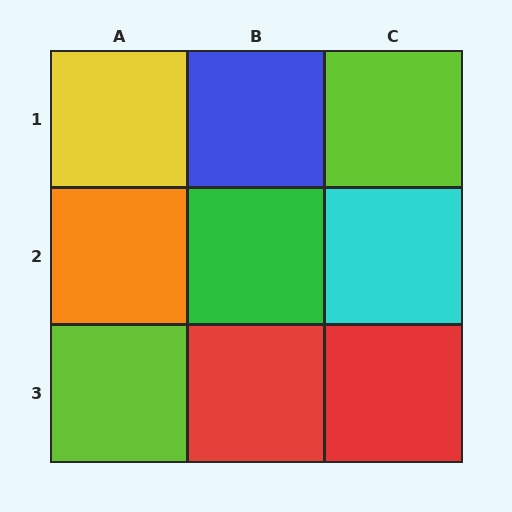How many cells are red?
2 cells are red.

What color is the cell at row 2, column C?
Cyan.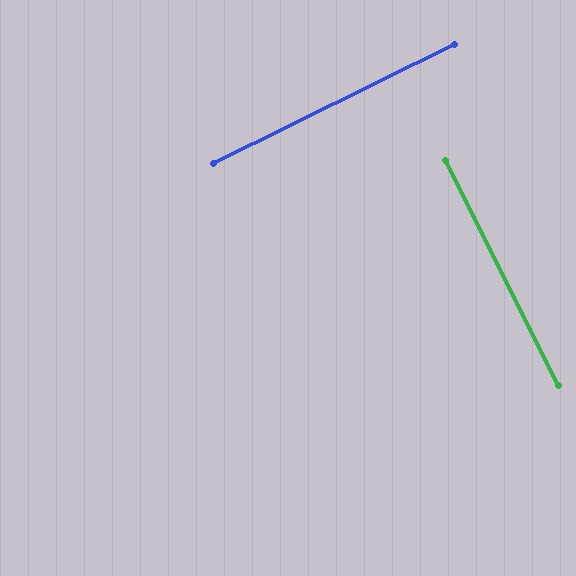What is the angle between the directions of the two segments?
Approximately 90 degrees.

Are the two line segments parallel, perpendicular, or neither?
Perpendicular — they meet at approximately 90°.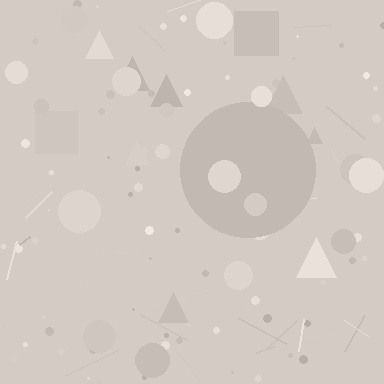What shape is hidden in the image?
A circle is hidden in the image.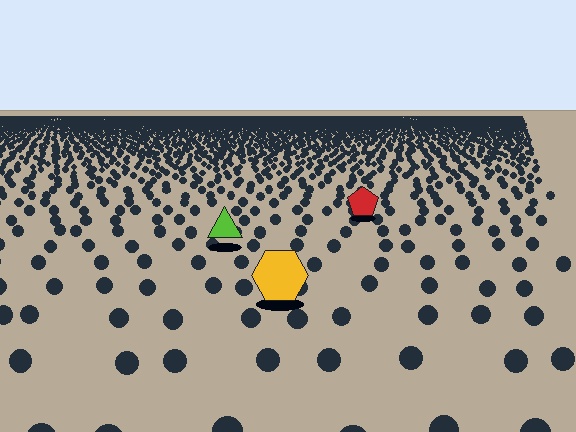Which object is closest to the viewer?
The yellow hexagon is closest. The texture marks near it are larger and more spread out.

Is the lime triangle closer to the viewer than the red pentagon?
Yes. The lime triangle is closer — you can tell from the texture gradient: the ground texture is coarser near it.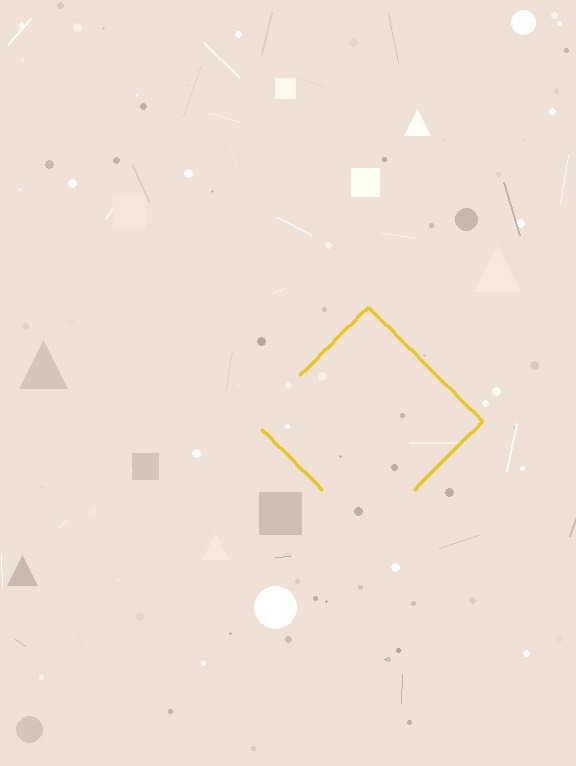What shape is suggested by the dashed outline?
The dashed outline suggests a diamond.